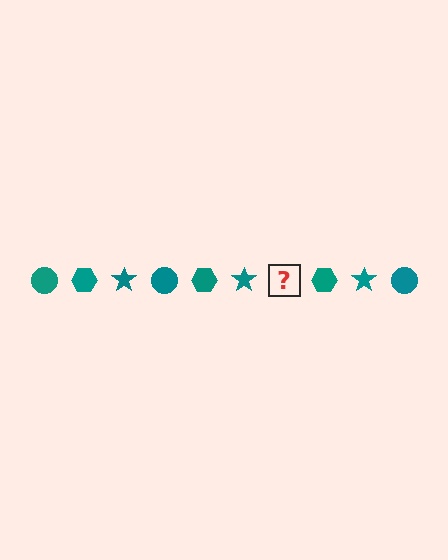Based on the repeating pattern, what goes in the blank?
The blank should be a teal circle.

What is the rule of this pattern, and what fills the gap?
The rule is that the pattern cycles through circle, hexagon, star shapes in teal. The gap should be filled with a teal circle.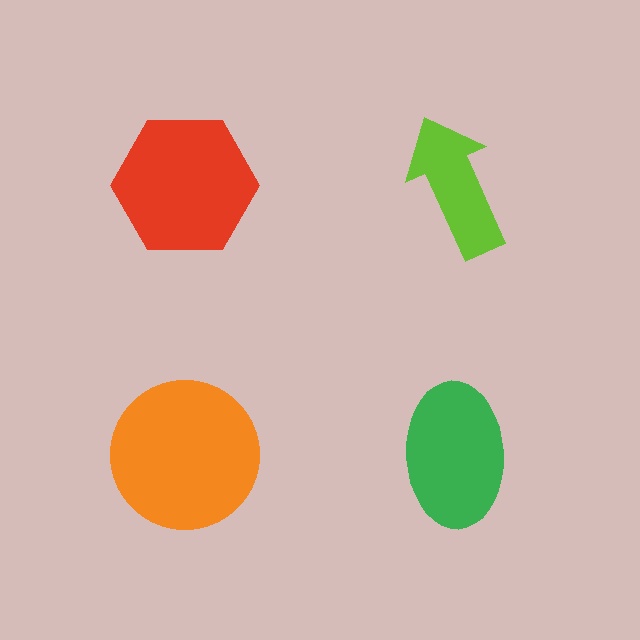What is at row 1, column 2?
A lime arrow.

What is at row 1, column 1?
A red hexagon.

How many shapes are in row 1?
2 shapes.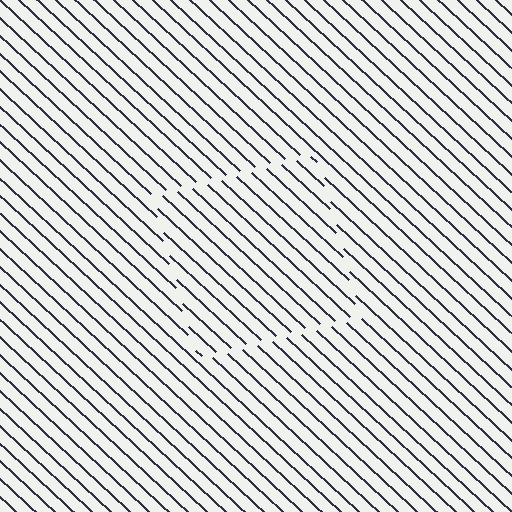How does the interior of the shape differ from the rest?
The interior of the shape contains the same grating, shifted by half a period — the contour is defined by the phase discontinuity where line-ends from the inner and outer gratings abut.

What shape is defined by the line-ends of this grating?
An illusory square. The interior of the shape contains the same grating, shifted by half a period — the contour is defined by the phase discontinuity where line-ends from the inner and outer gratings abut.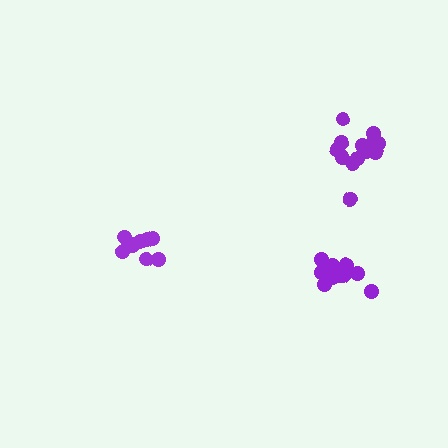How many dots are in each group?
Group 1: 13 dots, Group 2: 11 dots, Group 3: 11 dots (35 total).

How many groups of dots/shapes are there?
There are 3 groups.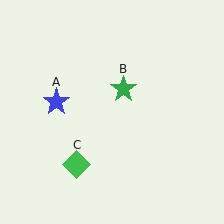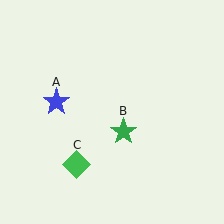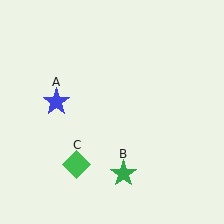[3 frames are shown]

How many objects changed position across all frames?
1 object changed position: green star (object B).